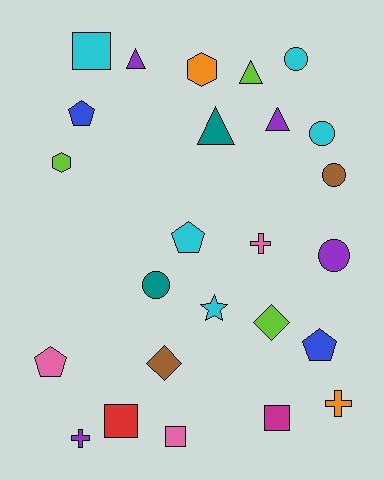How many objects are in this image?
There are 25 objects.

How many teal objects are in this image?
There are 2 teal objects.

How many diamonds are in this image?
There are 2 diamonds.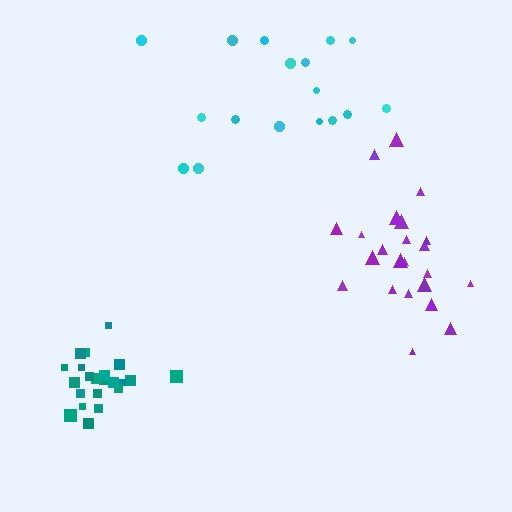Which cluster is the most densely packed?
Teal.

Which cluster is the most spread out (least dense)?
Cyan.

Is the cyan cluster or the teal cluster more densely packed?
Teal.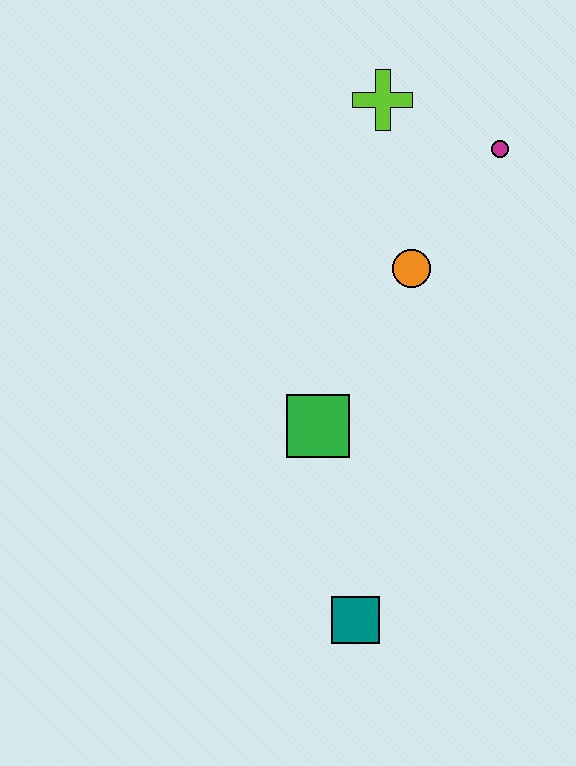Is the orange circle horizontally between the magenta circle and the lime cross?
Yes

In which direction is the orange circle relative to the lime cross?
The orange circle is below the lime cross.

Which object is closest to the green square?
The orange circle is closest to the green square.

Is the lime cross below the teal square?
No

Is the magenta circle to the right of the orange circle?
Yes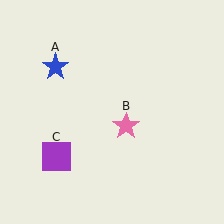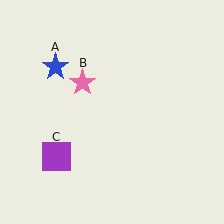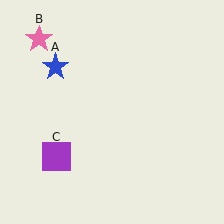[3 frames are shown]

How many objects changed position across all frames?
1 object changed position: pink star (object B).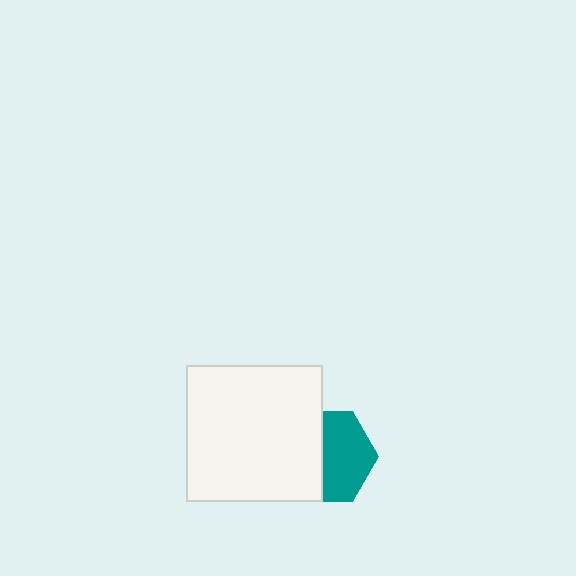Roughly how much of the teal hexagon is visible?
About half of it is visible (roughly 53%).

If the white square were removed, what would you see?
You would see the complete teal hexagon.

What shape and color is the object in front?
The object in front is a white square.